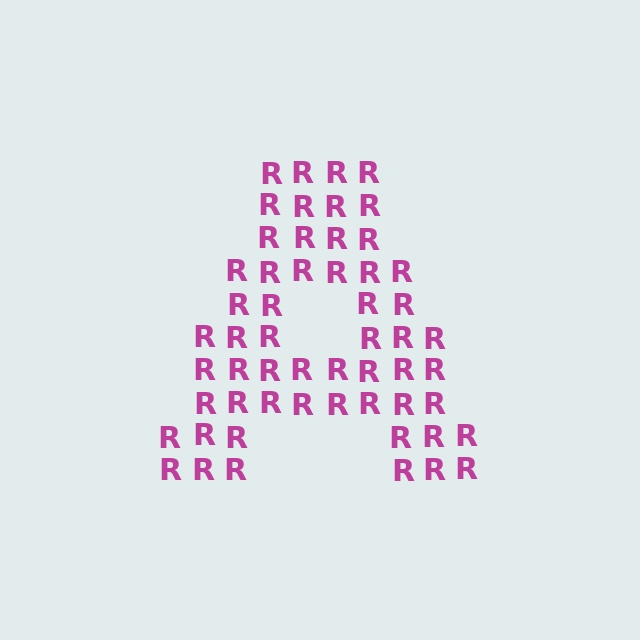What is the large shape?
The large shape is the letter A.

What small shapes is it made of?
It is made of small letter R's.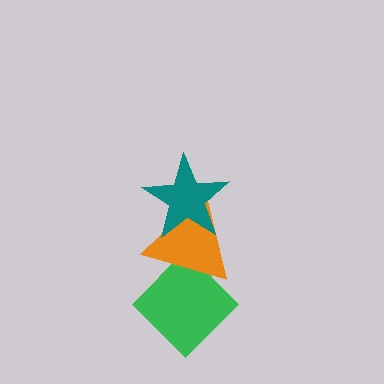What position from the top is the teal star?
The teal star is 1st from the top.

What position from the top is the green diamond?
The green diamond is 3rd from the top.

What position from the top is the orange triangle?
The orange triangle is 2nd from the top.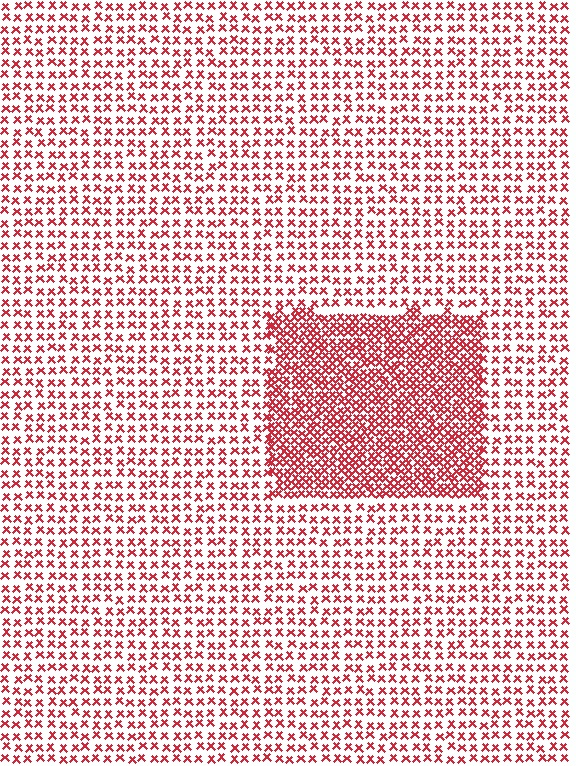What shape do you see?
I see a rectangle.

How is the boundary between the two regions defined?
The boundary is defined by a change in element density (approximately 2.2x ratio). All elements are the same color, size, and shape.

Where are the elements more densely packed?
The elements are more densely packed inside the rectangle boundary.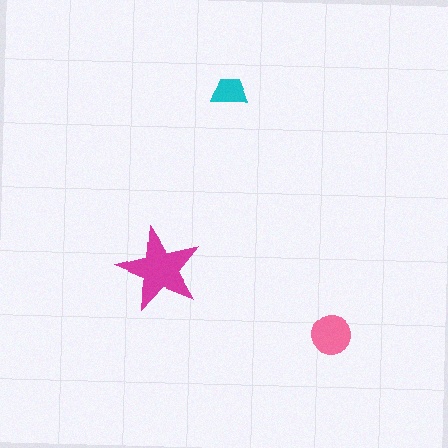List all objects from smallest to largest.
The cyan trapezoid, the pink circle, the magenta star.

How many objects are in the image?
There are 3 objects in the image.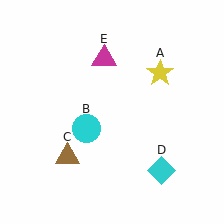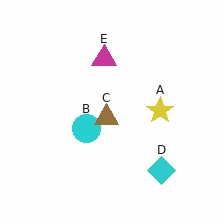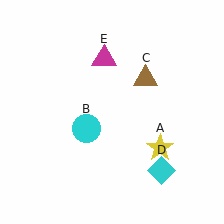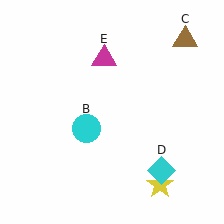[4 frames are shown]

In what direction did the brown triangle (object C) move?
The brown triangle (object C) moved up and to the right.